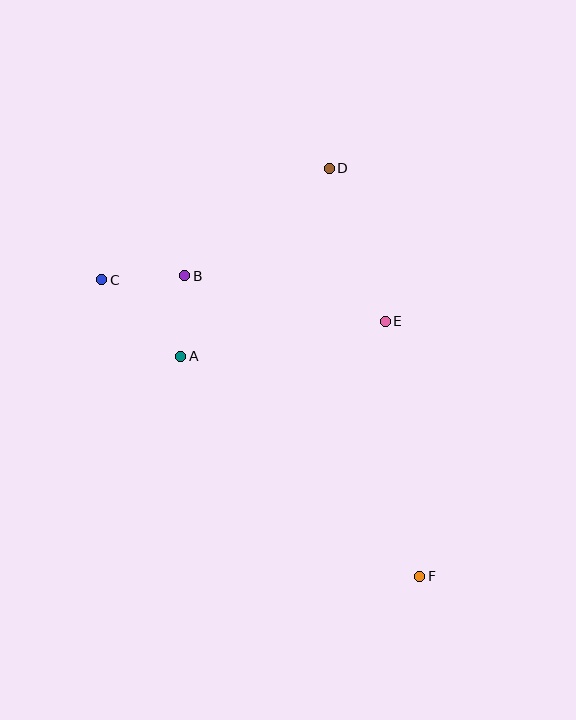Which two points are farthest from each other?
Points C and F are farthest from each other.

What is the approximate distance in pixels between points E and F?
The distance between E and F is approximately 257 pixels.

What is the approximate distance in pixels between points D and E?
The distance between D and E is approximately 163 pixels.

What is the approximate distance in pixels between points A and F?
The distance between A and F is approximately 325 pixels.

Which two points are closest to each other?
Points A and B are closest to each other.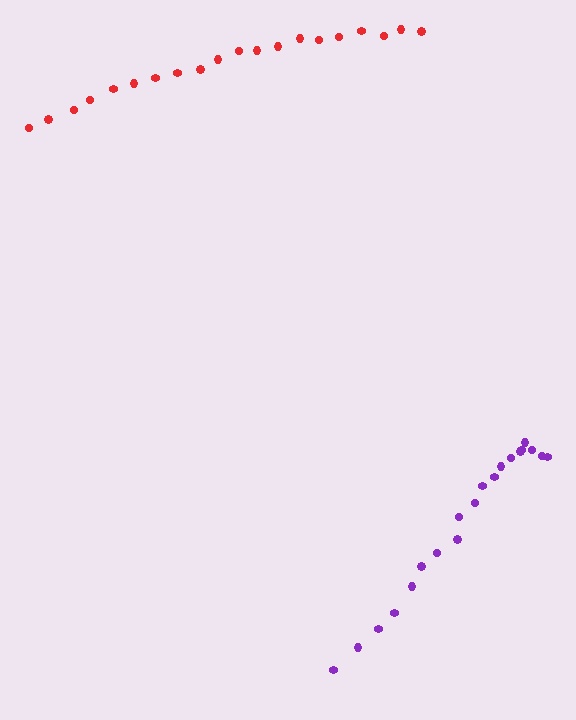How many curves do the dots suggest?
There are 2 distinct paths.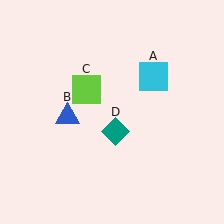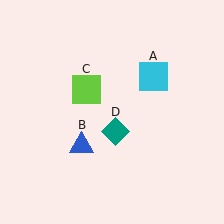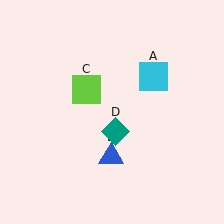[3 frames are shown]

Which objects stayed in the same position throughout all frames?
Cyan square (object A) and lime square (object C) and teal diamond (object D) remained stationary.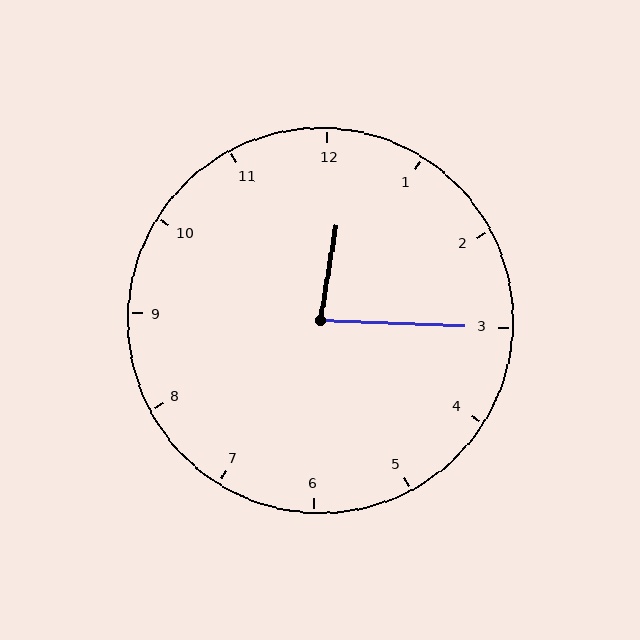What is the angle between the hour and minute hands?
Approximately 82 degrees.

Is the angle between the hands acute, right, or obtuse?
It is acute.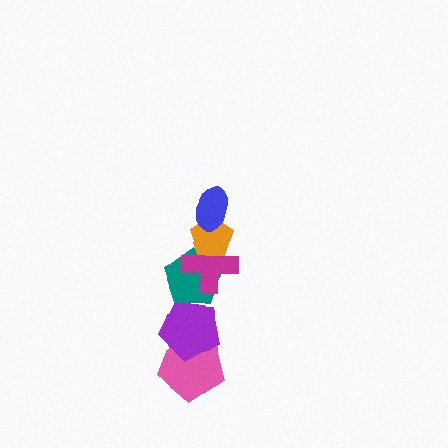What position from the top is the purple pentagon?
The purple pentagon is 5th from the top.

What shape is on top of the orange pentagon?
The blue ellipse is on top of the orange pentagon.